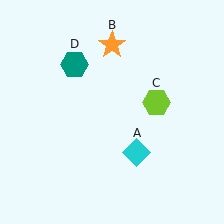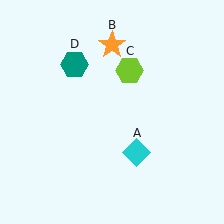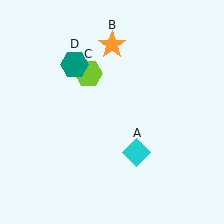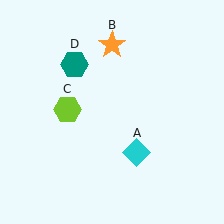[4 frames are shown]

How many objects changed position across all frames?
1 object changed position: lime hexagon (object C).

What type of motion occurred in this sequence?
The lime hexagon (object C) rotated counterclockwise around the center of the scene.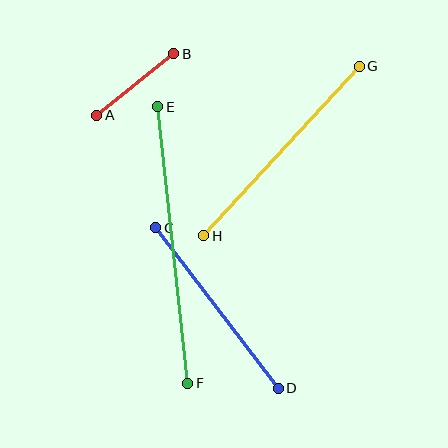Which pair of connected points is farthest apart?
Points E and F are farthest apart.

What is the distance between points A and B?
The distance is approximately 99 pixels.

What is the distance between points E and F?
The distance is approximately 278 pixels.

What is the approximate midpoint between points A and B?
The midpoint is at approximately (135, 84) pixels.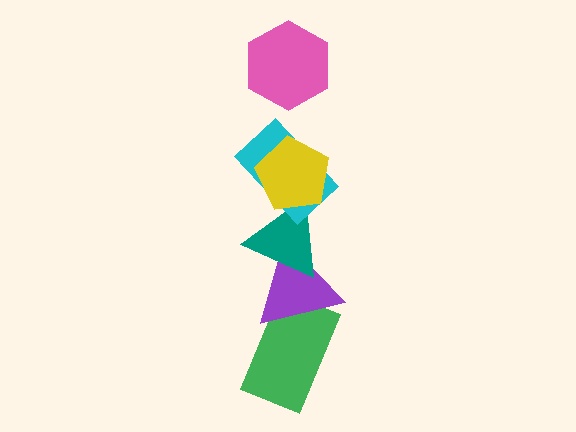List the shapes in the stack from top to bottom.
From top to bottom: the pink hexagon, the yellow pentagon, the cyan rectangle, the teal triangle, the purple triangle, the green rectangle.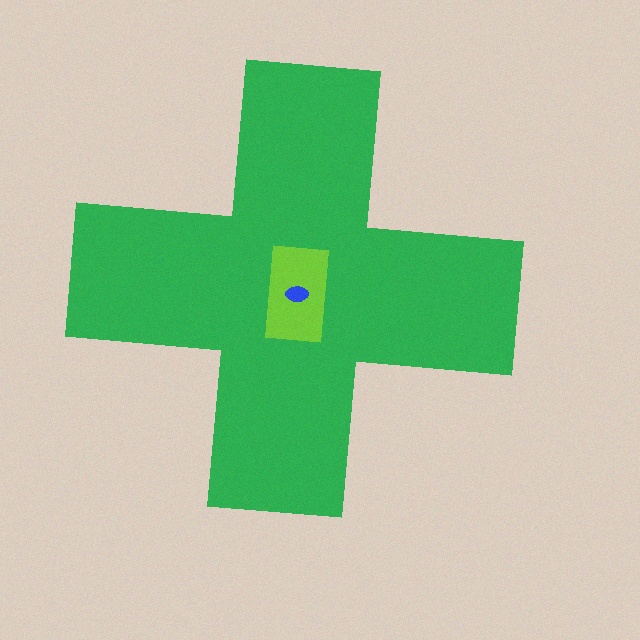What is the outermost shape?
The green cross.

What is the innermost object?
The blue ellipse.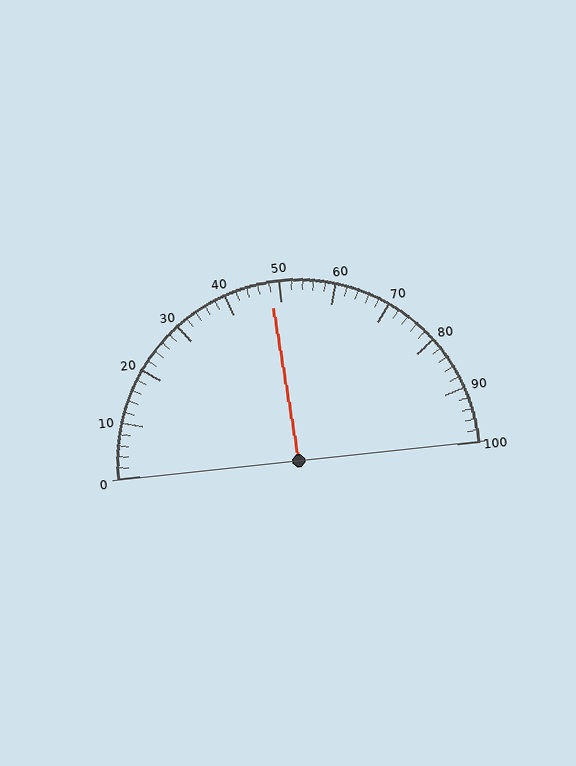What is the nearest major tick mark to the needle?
The nearest major tick mark is 50.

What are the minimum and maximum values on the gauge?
The gauge ranges from 0 to 100.